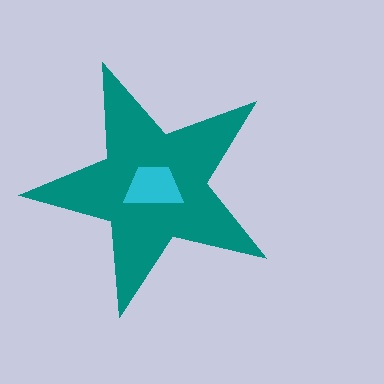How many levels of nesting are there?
2.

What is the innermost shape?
The cyan trapezoid.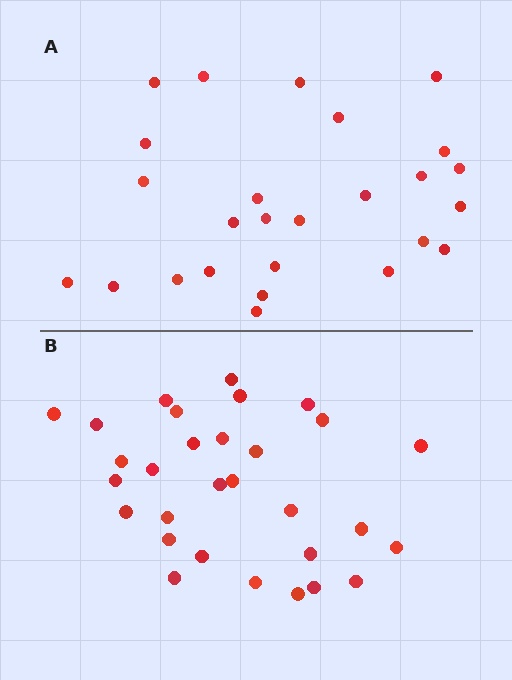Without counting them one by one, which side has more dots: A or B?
Region B (the bottom region) has more dots.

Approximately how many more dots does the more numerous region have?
Region B has about 4 more dots than region A.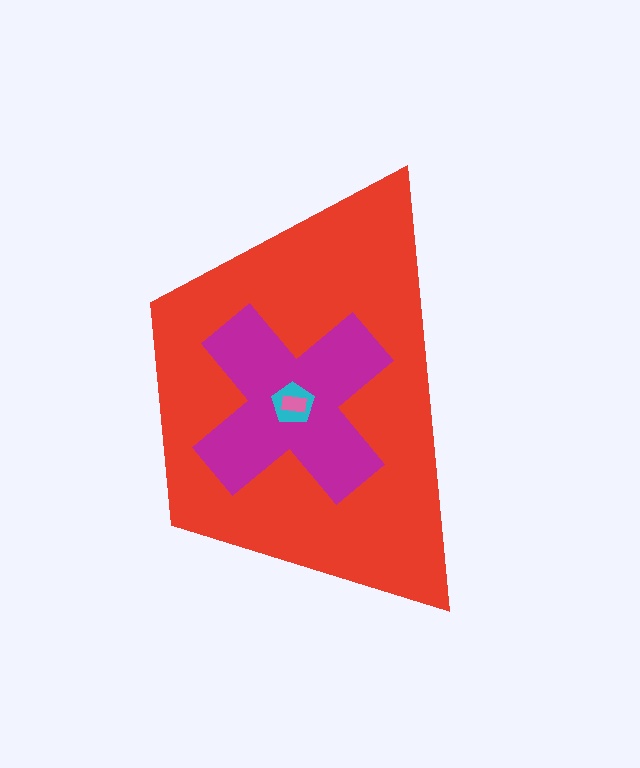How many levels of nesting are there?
4.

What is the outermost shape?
The red trapezoid.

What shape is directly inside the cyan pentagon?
The pink rectangle.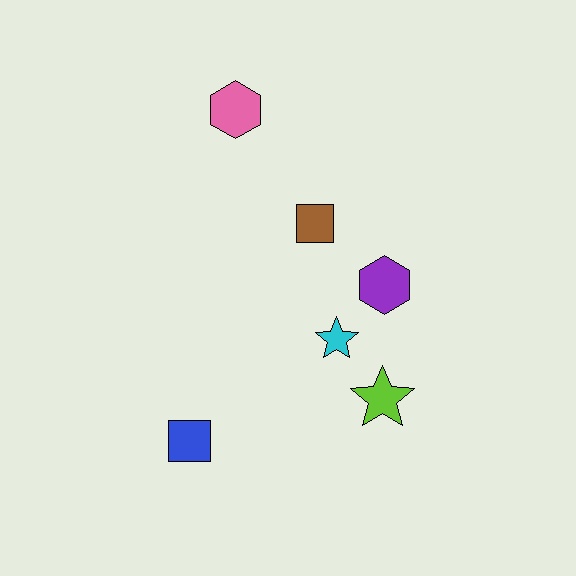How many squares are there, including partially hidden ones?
There are 2 squares.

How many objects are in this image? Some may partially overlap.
There are 6 objects.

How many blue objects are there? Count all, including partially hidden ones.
There is 1 blue object.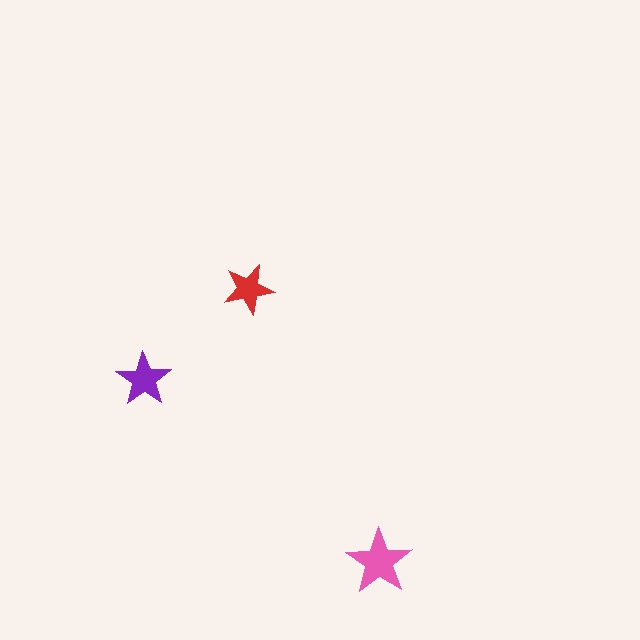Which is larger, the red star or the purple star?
The purple one.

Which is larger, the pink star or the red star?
The pink one.